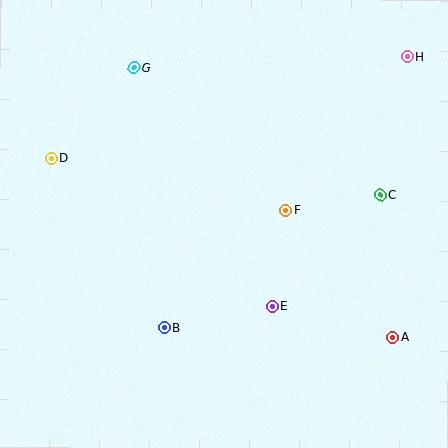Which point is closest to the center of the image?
Point F at (286, 211) is closest to the center.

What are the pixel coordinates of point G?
Point G is at (134, 68).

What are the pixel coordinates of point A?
Point A is at (393, 337).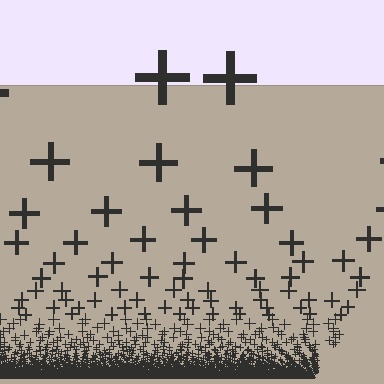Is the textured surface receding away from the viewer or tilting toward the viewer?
The surface appears to tilt toward the viewer. Texture elements get larger and sparser toward the top.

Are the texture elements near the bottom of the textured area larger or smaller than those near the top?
Smaller. The gradient is inverted — elements near the bottom are smaller and denser.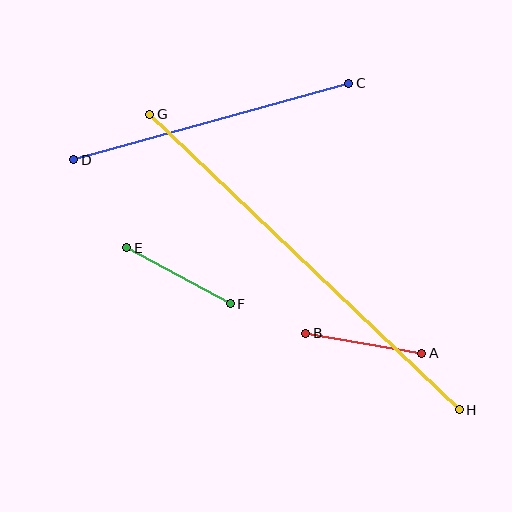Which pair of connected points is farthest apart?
Points G and H are farthest apart.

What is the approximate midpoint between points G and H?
The midpoint is at approximately (304, 262) pixels.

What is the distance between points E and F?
The distance is approximately 118 pixels.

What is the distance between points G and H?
The distance is approximately 428 pixels.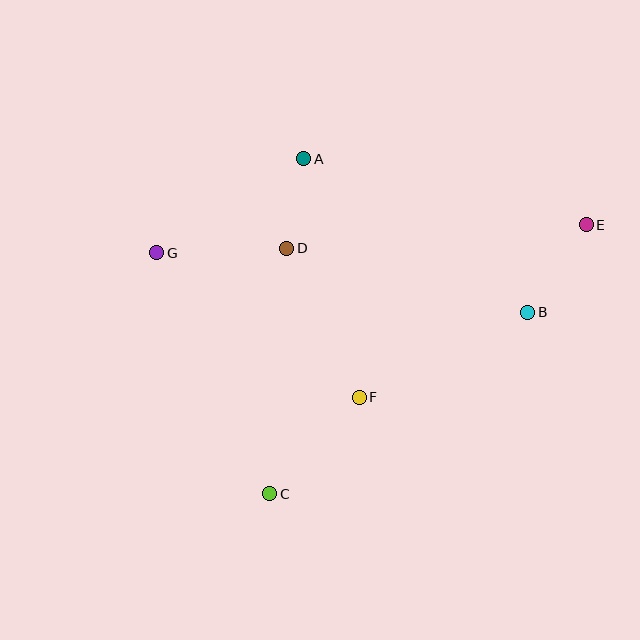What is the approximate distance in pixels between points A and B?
The distance between A and B is approximately 272 pixels.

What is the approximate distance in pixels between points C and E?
The distance between C and E is approximately 415 pixels.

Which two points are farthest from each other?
Points E and G are farthest from each other.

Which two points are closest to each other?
Points A and D are closest to each other.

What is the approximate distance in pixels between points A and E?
The distance between A and E is approximately 290 pixels.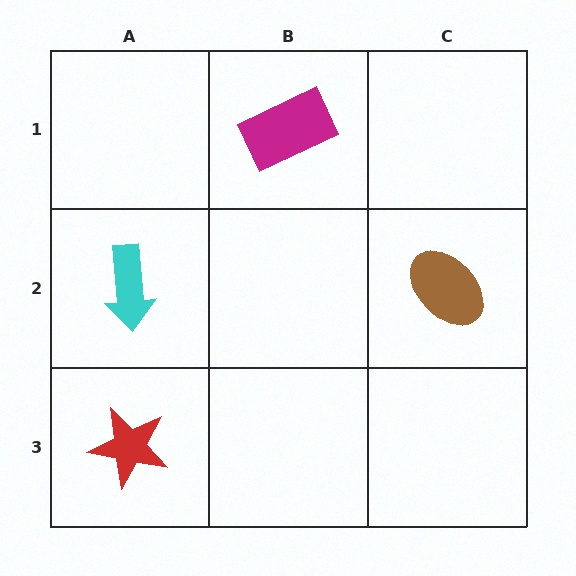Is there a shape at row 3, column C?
No, that cell is empty.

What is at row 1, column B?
A magenta rectangle.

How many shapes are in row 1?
1 shape.